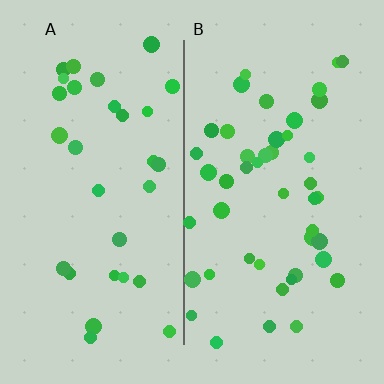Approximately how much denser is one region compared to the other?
Approximately 1.5× — region B over region A.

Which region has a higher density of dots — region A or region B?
B (the right).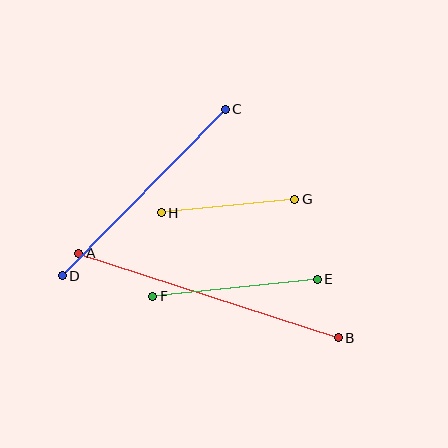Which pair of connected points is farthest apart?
Points A and B are farthest apart.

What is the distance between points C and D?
The distance is approximately 233 pixels.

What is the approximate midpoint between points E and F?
The midpoint is at approximately (235, 288) pixels.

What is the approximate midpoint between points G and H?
The midpoint is at approximately (228, 206) pixels.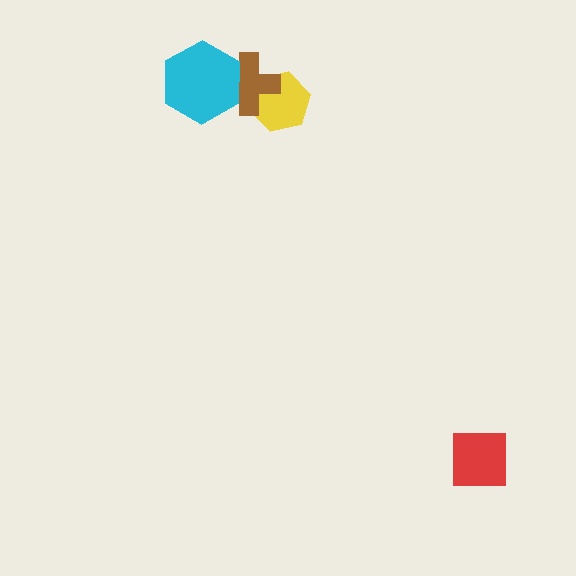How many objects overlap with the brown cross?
2 objects overlap with the brown cross.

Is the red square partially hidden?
No, no other shape covers it.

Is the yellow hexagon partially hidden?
Yes, it is partially covered by another shape.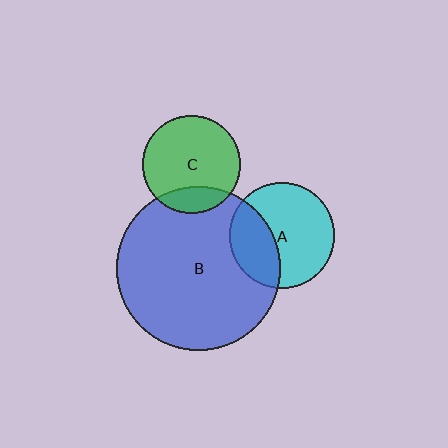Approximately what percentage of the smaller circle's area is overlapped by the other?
Approximately 35%.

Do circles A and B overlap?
Yes.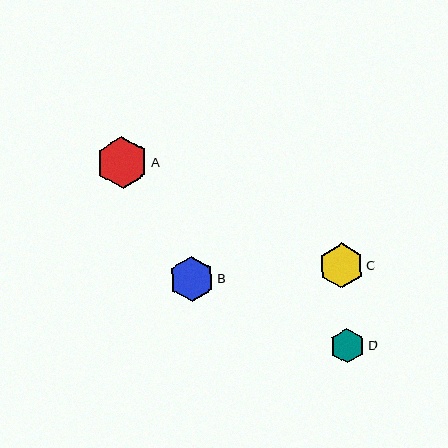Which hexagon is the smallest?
Hexagon D is the smallest with a size of approximately 34 pixels.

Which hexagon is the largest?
Hexagon A is the largest with a size of approximately 52 pixels.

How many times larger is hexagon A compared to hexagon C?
Hexagon A is approximately 1.2 times the size of hexagon C.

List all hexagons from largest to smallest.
From largest to smallest: A, C, B, D.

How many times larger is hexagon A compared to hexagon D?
Hexagon A is approximately 1.5 times the size of hexagon D.